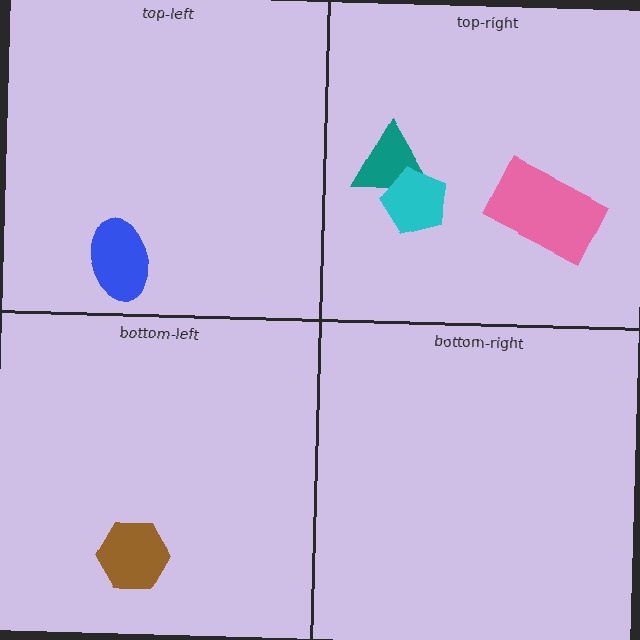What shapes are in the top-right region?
The teal triangle, the pink rectangle, the cyan pentagon.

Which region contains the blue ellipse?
The top-left region.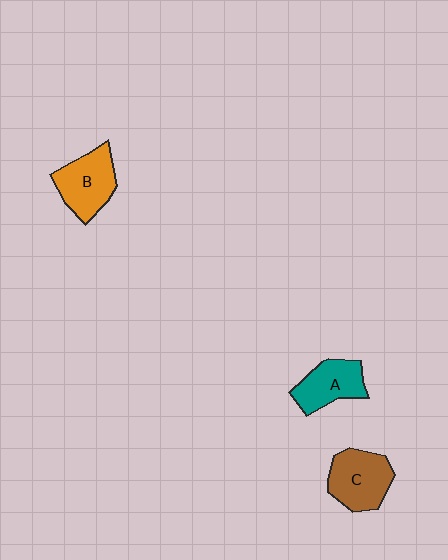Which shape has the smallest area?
Shape A (teal).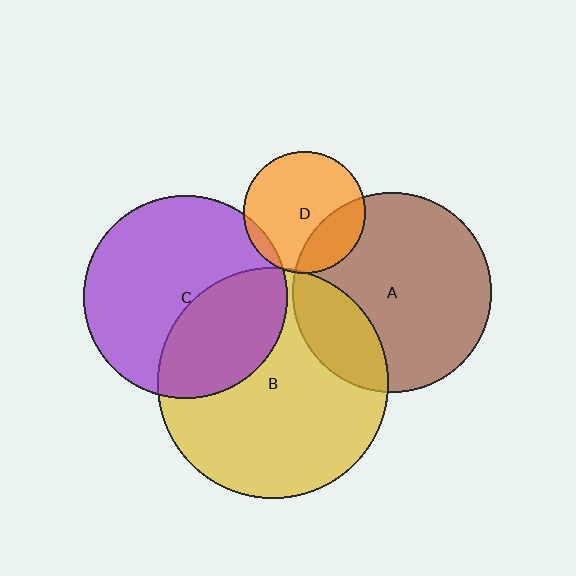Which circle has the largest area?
Circle B (yellow).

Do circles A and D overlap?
Yes.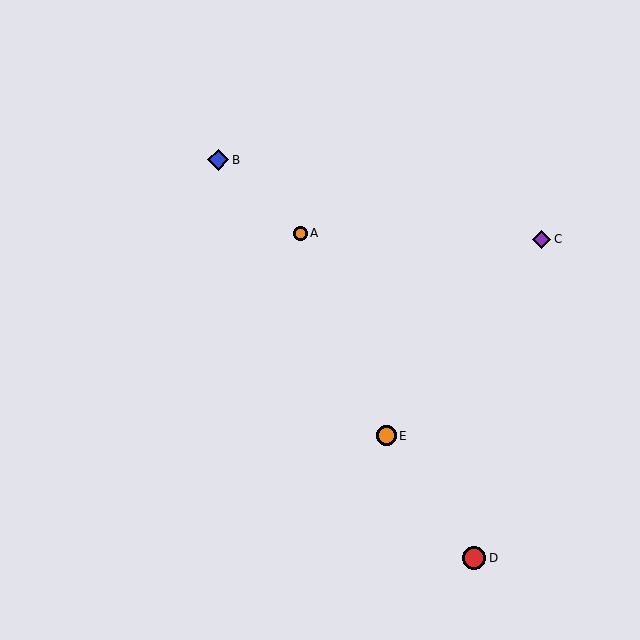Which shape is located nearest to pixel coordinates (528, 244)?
The purple diamond (labeled C) at (542, 239) is nearest to that location.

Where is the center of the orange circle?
The center of the orange circle is at (300, 233).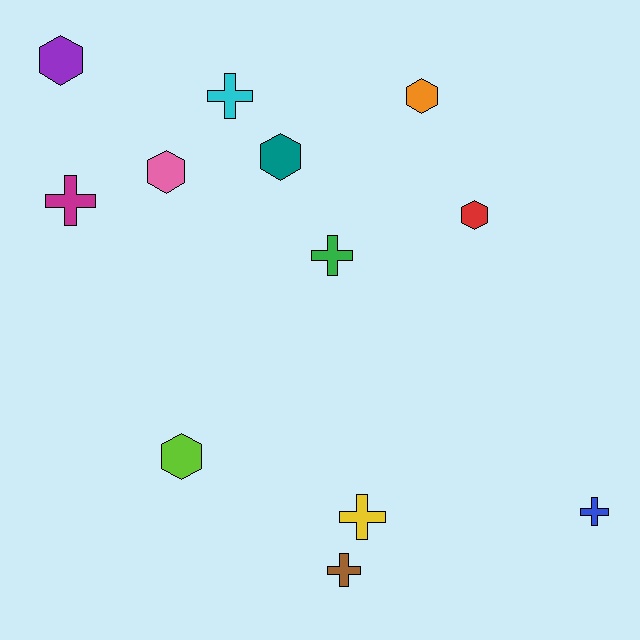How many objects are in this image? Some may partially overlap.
There are 12 objects.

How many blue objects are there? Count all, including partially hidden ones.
There is 1 blue object.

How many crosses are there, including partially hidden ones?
There are 6 crosses.